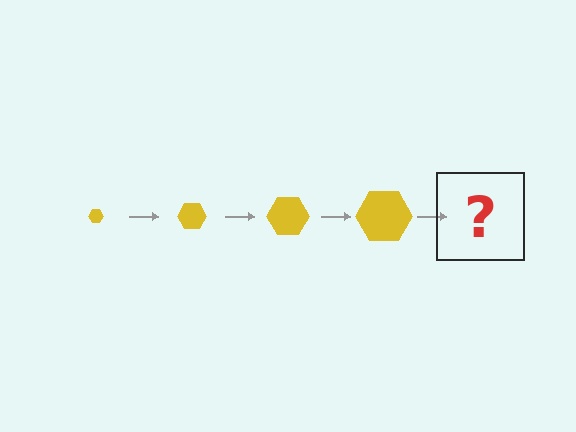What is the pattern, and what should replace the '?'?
The pattern is that the hexagon gets progressively larger each step. The '?' should be a yellow hexagon, larger than the previous one.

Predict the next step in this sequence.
The next step is a yellow hexagon, larger than the previous one.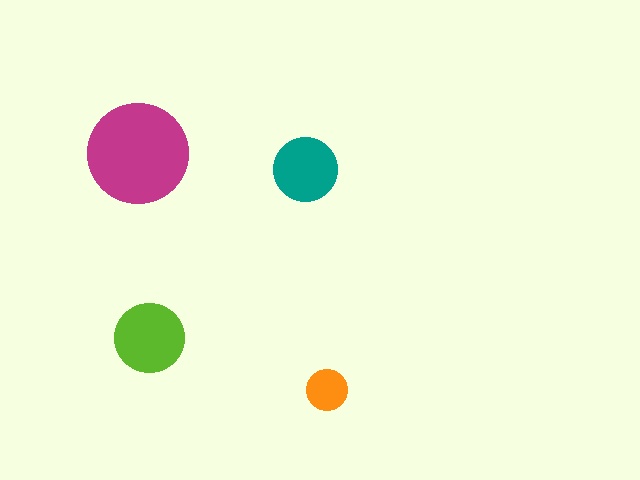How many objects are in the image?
There are 4 objects in the image.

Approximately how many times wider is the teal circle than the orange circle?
About 1.5 times wider.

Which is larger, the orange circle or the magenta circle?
The magenta one.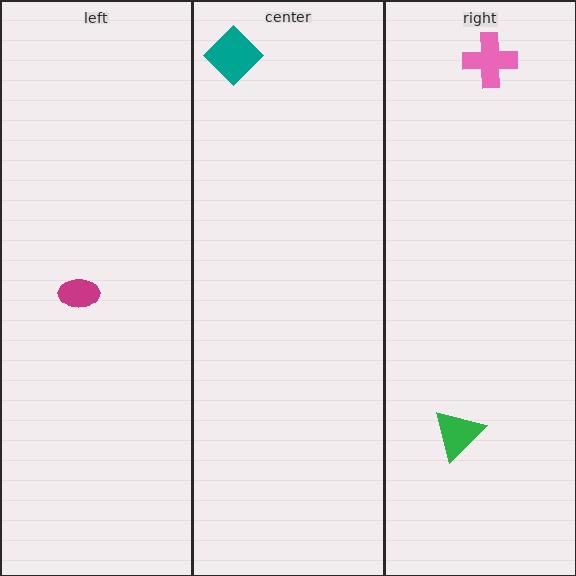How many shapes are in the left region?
1.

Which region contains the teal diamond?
The center region.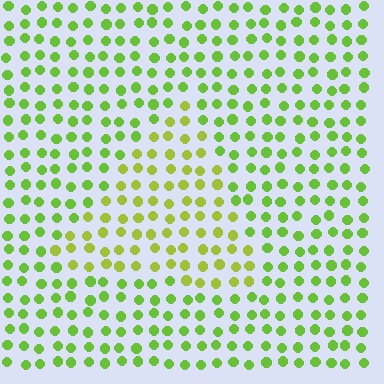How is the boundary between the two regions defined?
The boundary is defined purely by a slight shift in hue (about 23 degrees). Spacing, size, and orientation are identical on both sides.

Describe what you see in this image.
The image is filled with small lime elements in a uniform arrangement. A triangle-shaped region is visible where the elements are tinted to a slightly different hue, forming a subtle color boundary.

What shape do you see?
I see a triangle.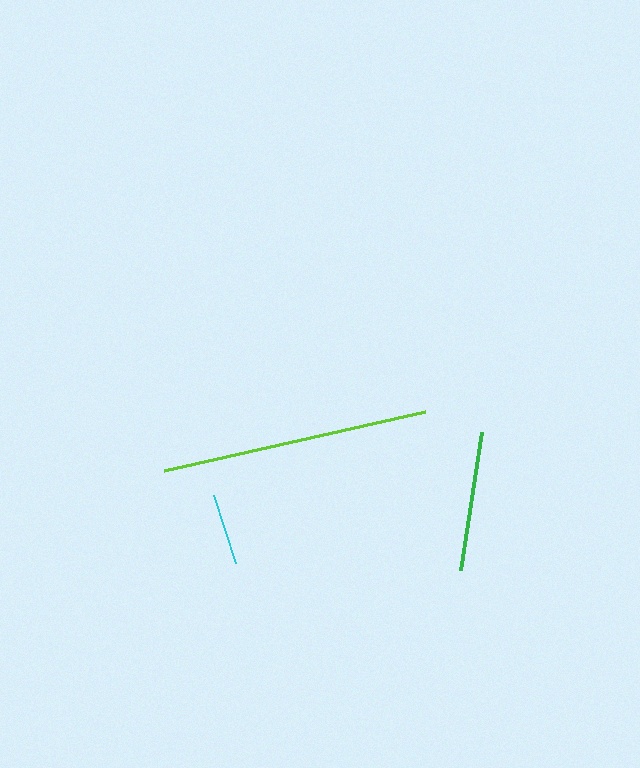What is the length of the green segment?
The green segment is approximately 139 pixels long.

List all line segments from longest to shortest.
From longest to shortest: lime, green, cyan.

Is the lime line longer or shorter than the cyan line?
The lime line is longer than the cyan line.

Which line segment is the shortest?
The cyan line is the shortest at approximately 72 pixels.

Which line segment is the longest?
The lime line is the longest at approximately 267 pixels.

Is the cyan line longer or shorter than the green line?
The green line is longer than the cyan line.